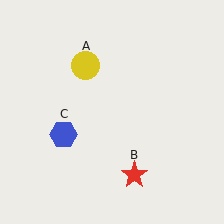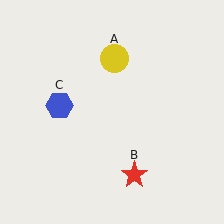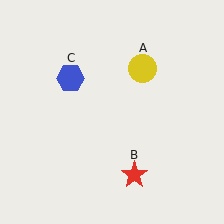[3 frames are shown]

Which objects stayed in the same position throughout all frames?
Red star (object B) remained stationary.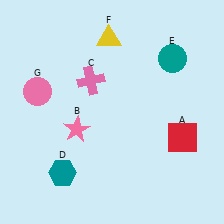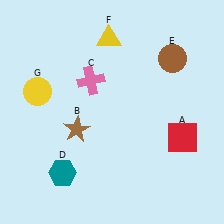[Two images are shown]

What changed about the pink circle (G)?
In Image 1, G is pink. In Image 2, it changed to yellow.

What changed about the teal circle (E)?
In Image 1, E is teal. In Image 2, it changed to brown.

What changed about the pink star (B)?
In Image 1, B is pink. In Image 2, it changed to brown.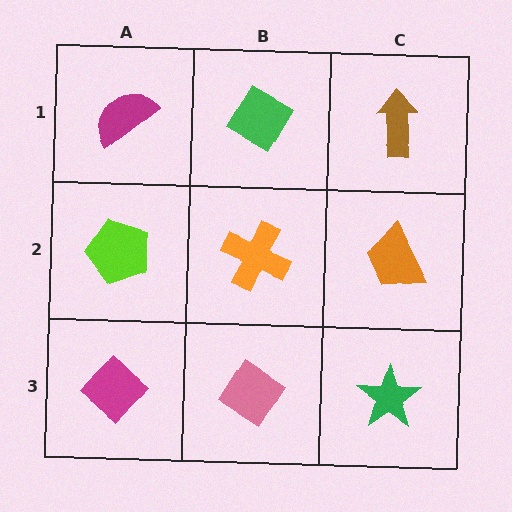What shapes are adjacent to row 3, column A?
A lime pentagon (row 2, column A), a pink diamond (row 3, column B).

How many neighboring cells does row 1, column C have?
2.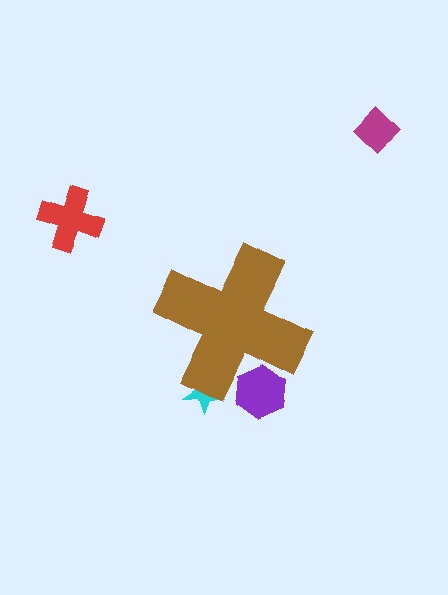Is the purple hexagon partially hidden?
Yes, the purple hexagon is partially hidden behind the brown cross.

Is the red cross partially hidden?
No, the red cross is fully visible.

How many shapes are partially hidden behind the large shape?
2 shapes are partially hidden.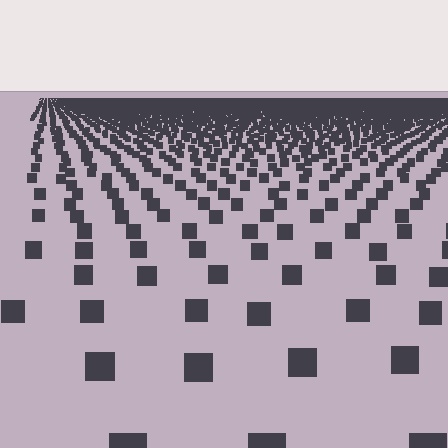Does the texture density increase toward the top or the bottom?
Density increases toward the top.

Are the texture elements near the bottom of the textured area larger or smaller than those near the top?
Larger. Near the bottom, elements are closer to the viewer and appear at a bigger on-screen size.